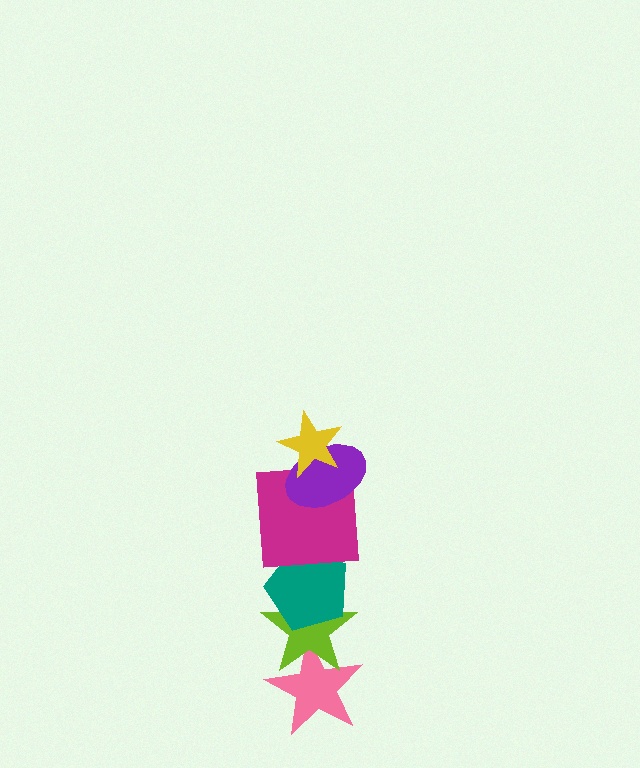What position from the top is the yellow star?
The yellow star is 1st from the top.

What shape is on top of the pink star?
The lime star is on top of the pink star.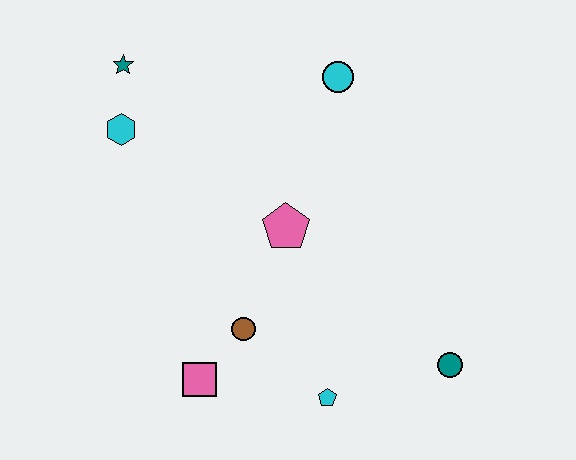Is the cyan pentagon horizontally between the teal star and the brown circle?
No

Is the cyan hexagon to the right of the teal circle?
No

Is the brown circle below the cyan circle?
Yes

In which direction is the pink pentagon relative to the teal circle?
The pink pentagon is to the left of the teal circle.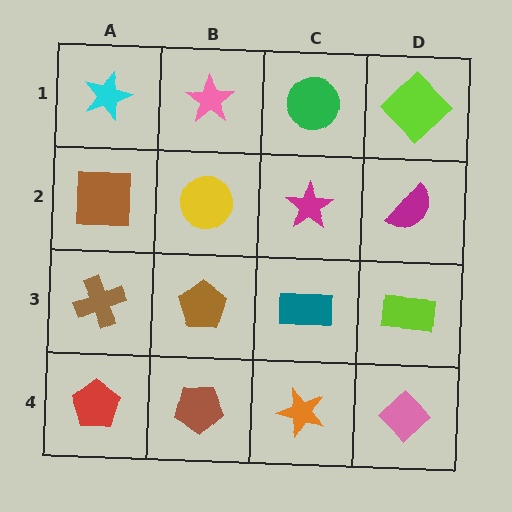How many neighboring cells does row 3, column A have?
3.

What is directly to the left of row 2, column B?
A brown square.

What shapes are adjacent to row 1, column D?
A magenta semicircle (row 2, column D), a green circle (row 1, column C).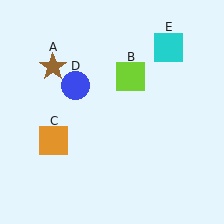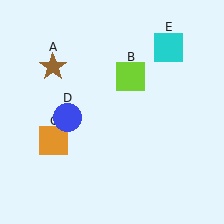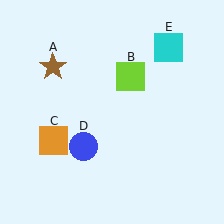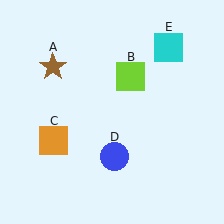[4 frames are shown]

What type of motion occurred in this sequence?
The blue circle (object D) rotated counterclockwise around the center of the scene.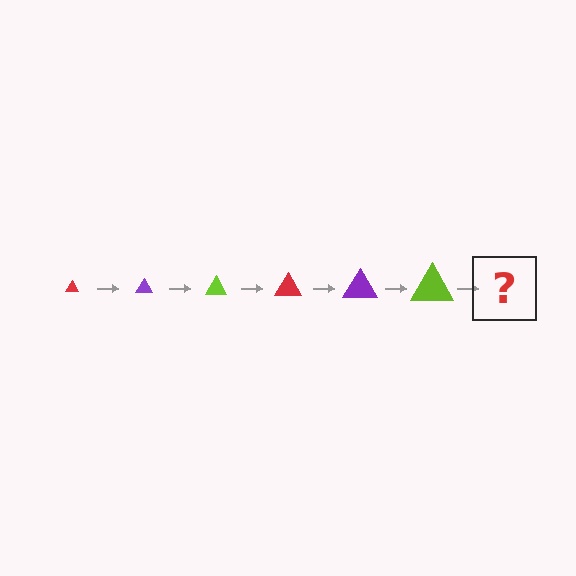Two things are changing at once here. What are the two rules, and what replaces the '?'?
The two rules are that the triangle grows larger each step and the color cycles through red, purple, and lime. The '?' should be a red triangle, larger than the previous one.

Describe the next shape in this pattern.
It should be a red triangle, larger than the previous one.